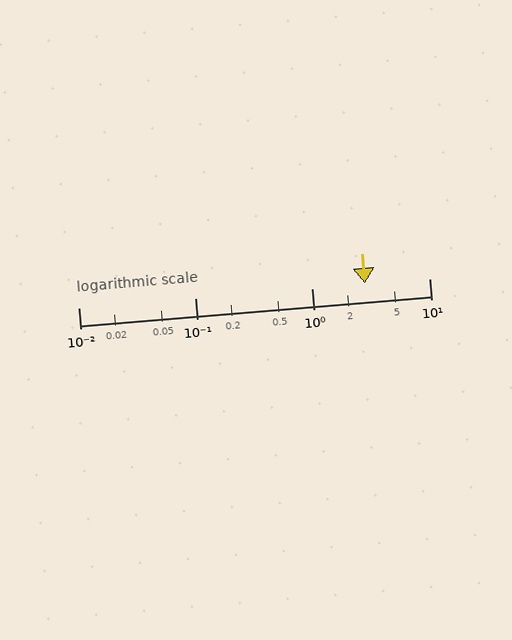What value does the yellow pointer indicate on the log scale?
The pointer indicates approximately 2.8.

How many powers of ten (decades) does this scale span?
The scale spans 3 decades, from 0.01 to 10.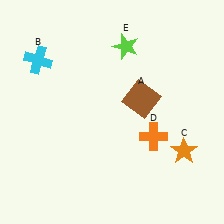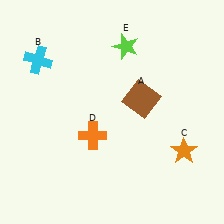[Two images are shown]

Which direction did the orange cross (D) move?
The orange cross (D) moved left.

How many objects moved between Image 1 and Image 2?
1 object moved between the two images.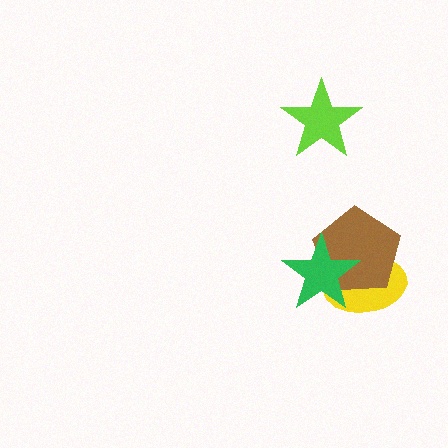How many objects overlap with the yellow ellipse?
2 objects overlap with the yellow ellipse.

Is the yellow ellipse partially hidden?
Yes, it is partially covered by another shape.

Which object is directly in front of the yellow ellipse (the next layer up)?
The brown pentagon is directly in front of the yellow ellipse.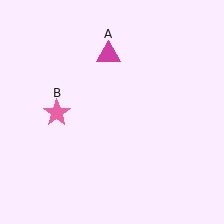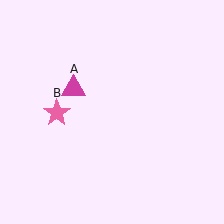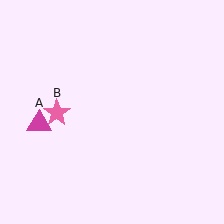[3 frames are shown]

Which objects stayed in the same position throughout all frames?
Pink star (object B) remained stationary.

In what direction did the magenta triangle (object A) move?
The magenta triangle (object A) moved down and to the left.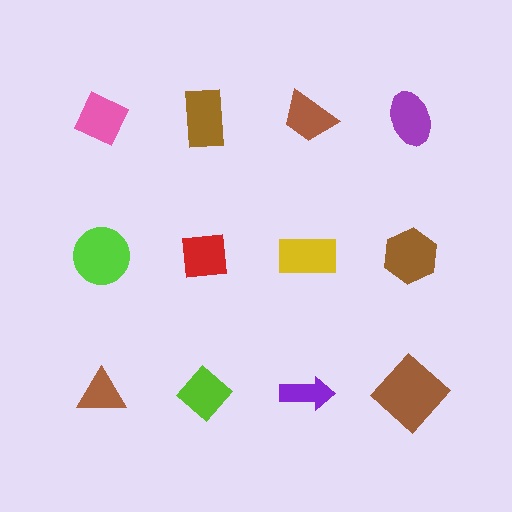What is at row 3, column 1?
A brown triangle.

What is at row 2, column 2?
A red square.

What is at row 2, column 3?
A yellow rectangle.